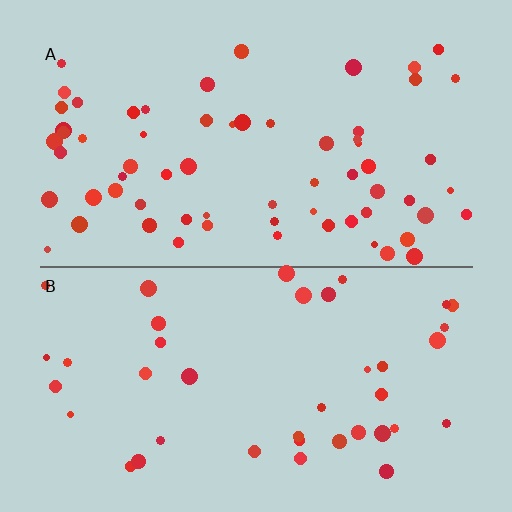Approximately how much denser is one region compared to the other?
Approximately 1.6× — region A over region B.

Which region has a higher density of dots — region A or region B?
A (the top).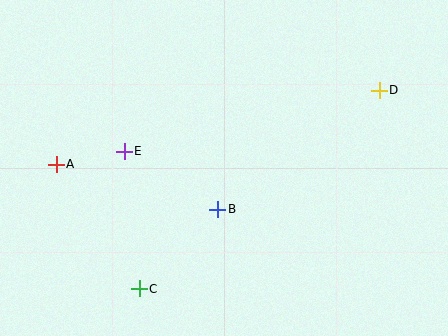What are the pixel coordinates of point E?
Point E is at (124, 151).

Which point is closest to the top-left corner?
Point A is closest to the top-left corner.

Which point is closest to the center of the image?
Point B at (218, 209) is closest to the center.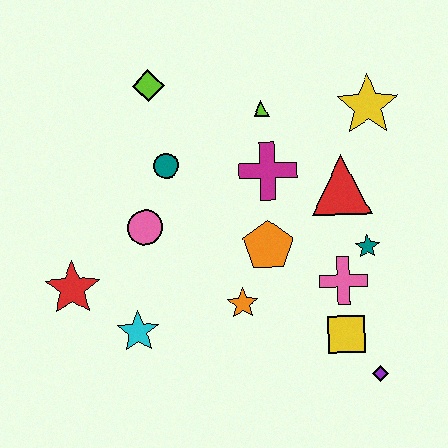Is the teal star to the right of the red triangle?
Yes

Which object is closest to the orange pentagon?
The orange star is closest to the orange pentagon.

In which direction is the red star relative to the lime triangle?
The red star is to the left of the lime triangle.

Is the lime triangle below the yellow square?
No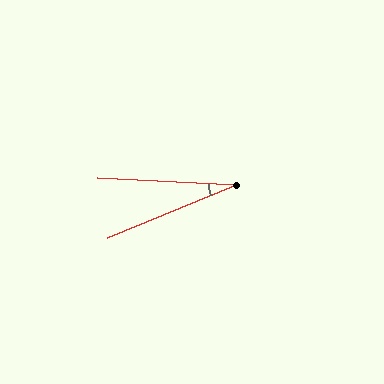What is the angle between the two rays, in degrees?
Approximately 25 degrees.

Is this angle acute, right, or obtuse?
It is acute.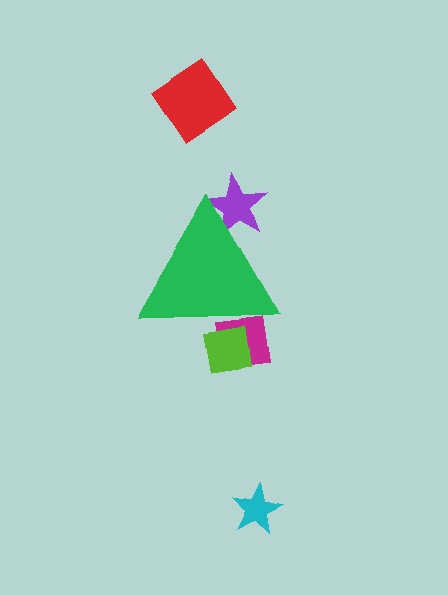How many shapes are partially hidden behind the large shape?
3 shapes are partially hidden.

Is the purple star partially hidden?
Yes, the purple star is partially hidden behind the green triangle.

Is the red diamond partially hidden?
No, the red diamond is fully visible.